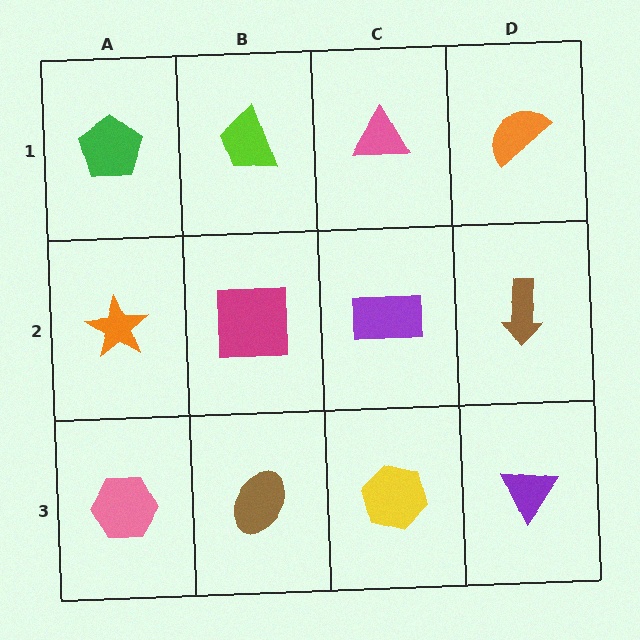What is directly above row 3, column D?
A brown arrow.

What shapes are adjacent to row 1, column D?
A brown arrow (row 2, column D), a pink triangle (row 1, column C).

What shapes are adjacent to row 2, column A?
A green pentagon (row 1, column A), a pink hexagon (row 3, column A), a magenta square (row 2, column B).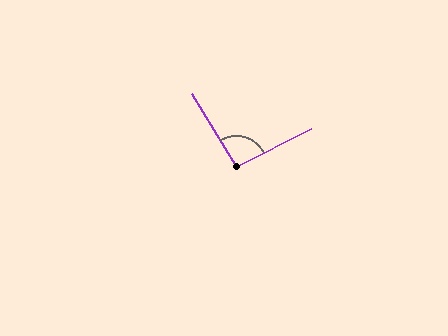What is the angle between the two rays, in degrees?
Approximately 95 degrees.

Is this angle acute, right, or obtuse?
It is obtuse.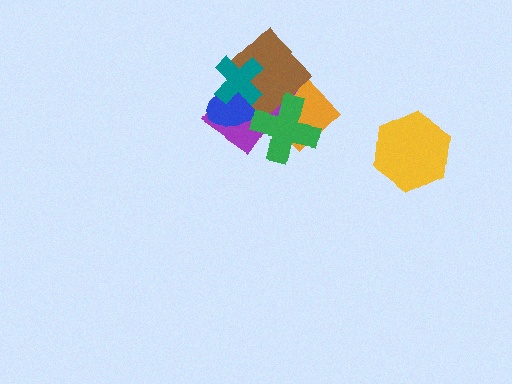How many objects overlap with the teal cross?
3 objects overlap with the teal cross.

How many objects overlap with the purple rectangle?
5 objects overlap with the purple rectangle.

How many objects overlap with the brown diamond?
5 objects overlap with the brown diamond.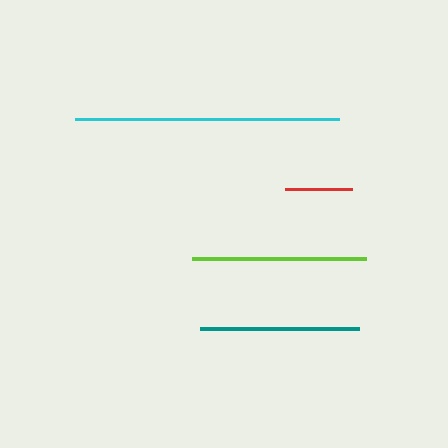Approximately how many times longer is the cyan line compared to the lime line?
The cyan line is approximately 1.5 times the length of the lime line.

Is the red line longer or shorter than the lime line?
The lime line is longer than the red line.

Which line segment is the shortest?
The red line is the shortest at approximately 66 pixels.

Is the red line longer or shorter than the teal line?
The teal line is longer than the red line.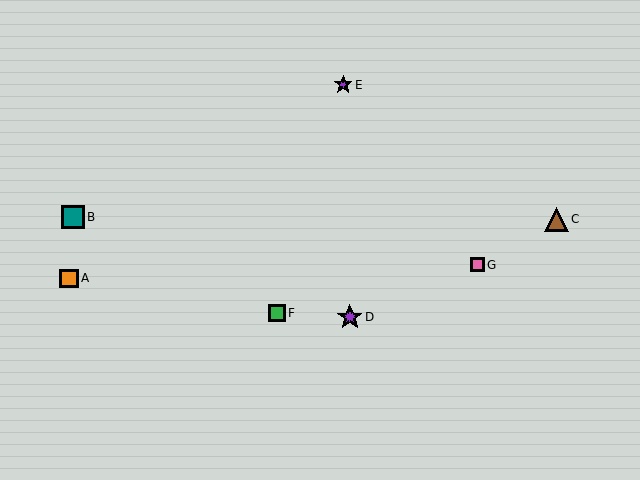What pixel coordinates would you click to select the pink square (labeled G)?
Click at (477, 265) to select the pink square G.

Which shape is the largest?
The purple star (labeled D) is the largest.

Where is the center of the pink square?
The center of the pink square is at (477, 265).